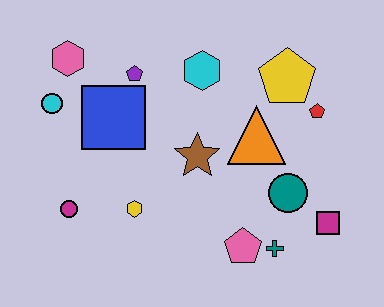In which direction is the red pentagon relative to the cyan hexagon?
The red pentagon is to the right of the cyan hexagon.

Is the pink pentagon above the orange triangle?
No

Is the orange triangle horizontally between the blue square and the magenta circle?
No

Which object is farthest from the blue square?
The magenta square is farthest from the blue square.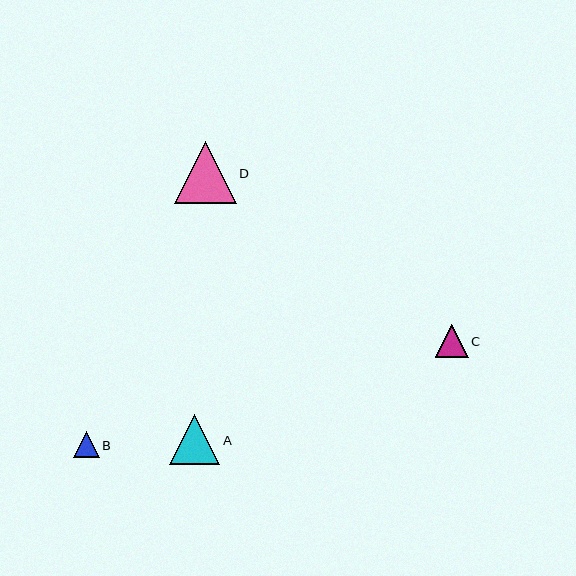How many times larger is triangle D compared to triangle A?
Triangle D is approximately 1.3 times the size of triangle A.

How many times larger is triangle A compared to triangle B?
Triangle A is approximately 1.9 times the size of triangle B.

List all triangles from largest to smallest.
From largest to smallest: D, A, C, B.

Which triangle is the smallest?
Triangle B is the smallest with a size of approximately 26 pixels.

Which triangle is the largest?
Triangle D is the largest with a size of approximately 62 pixels.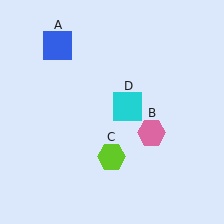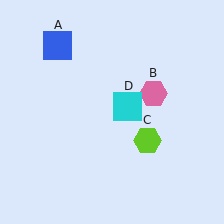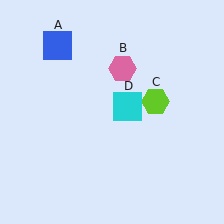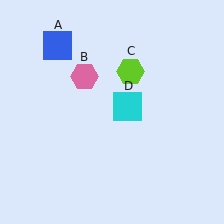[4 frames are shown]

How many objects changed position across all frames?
2 objects changed position: pink hexagon (object B), lime hexagon (object C).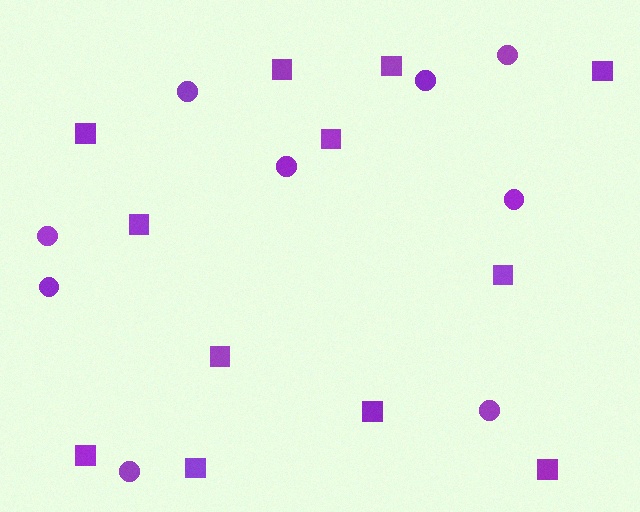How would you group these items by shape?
There are 2 groups: one group of circles (9) and one group of squares (12).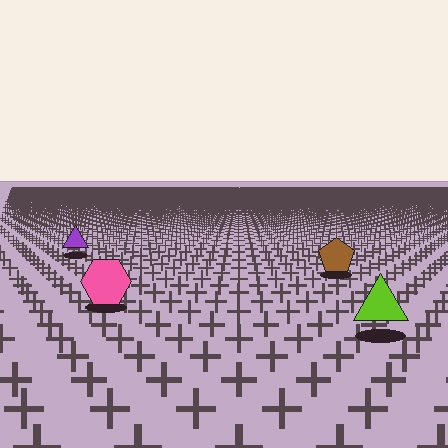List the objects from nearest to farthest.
From nearest to farthest: the lime triangle, the pink hexagon, the brown pentagon, the purple triangle.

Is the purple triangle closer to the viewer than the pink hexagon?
No. The pink hexagon is closer — you can tell from the texture gradient: the ground texture is coarser near it.